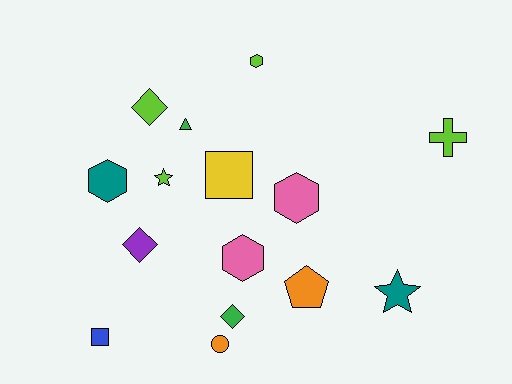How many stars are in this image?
There are 2 stars.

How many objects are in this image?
There are 15 objects.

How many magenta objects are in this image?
There are no magenta objects.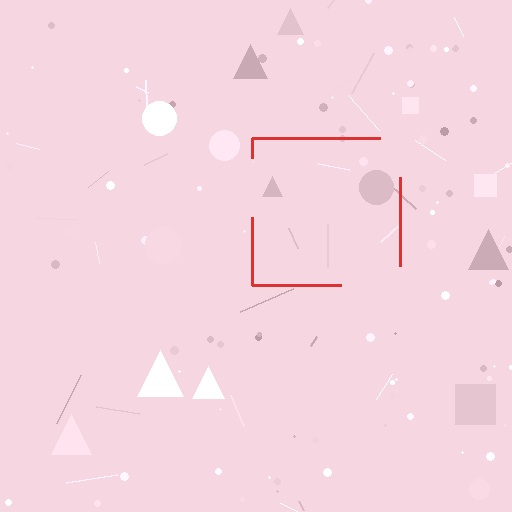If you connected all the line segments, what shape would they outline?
They would outline a square.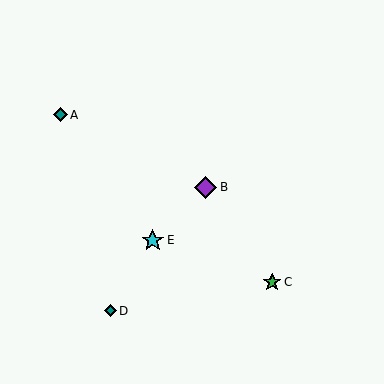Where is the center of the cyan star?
The center of the cyan star is at (153, 240).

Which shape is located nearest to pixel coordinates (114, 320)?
The teal diamond (labeled D) at (110, 311) is nearest to that location.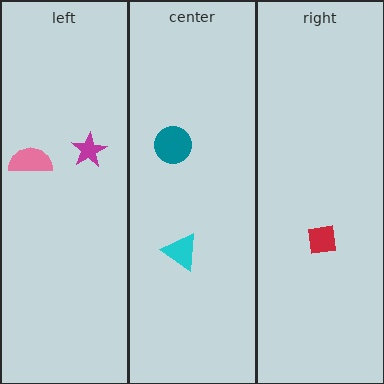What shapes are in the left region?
The magenta star, the pink semicircle.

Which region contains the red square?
The right region.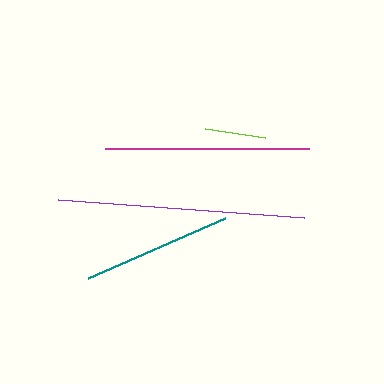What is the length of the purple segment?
The purple segment is approximately 247 pixels long.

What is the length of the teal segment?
The teal segment is approximately 150 pixels long.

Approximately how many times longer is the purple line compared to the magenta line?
The purple line is approximately 1.2 times the length of the magenta line.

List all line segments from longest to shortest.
From longest to shortest: purple, magenta, teal, lime.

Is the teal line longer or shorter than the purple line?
The purple line is longer than the teal line.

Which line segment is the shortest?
The lime line is the shortest at approximately 61 pixels.